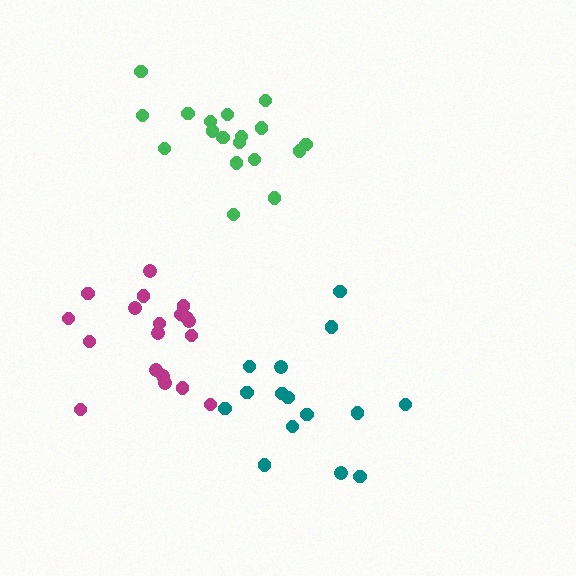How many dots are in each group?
Group 1: 19 dots, Group 2: 15 dots, Group 3: 18 dots (52 total).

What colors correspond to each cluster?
The clusters are colored: magenta, teal, green.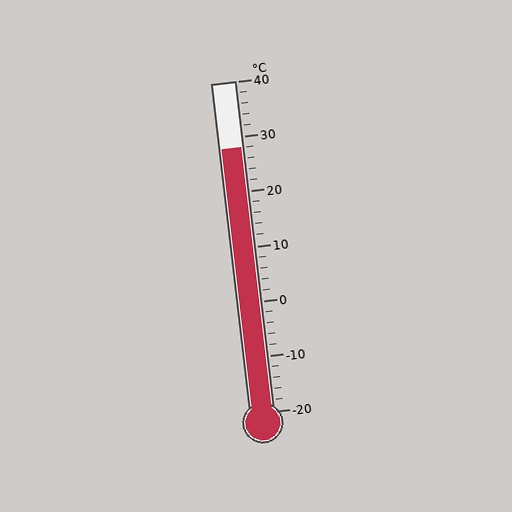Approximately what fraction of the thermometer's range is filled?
The thermometer is filled to approximately 80% of its range.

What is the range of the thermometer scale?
The thermometer scale ranges from -20°C to 40°C.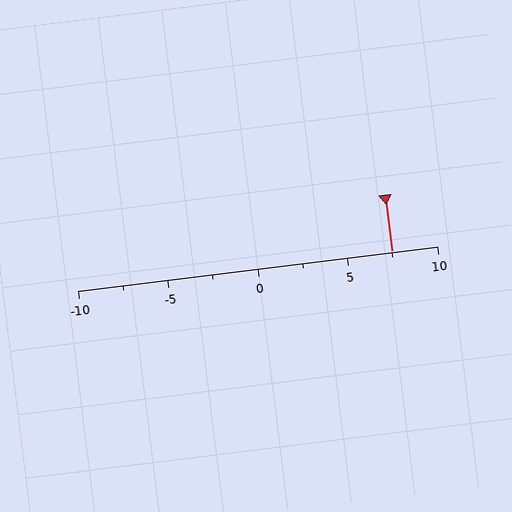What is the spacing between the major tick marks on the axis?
The major ticks are spaced 5 apart.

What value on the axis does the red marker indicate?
The marker indicates approximately 7.5.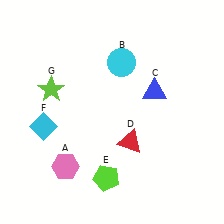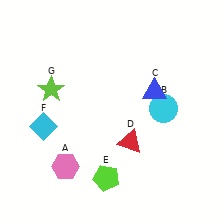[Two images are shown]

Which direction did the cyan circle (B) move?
The cyan circle (B) moved down.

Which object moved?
The cyan circle (B) moved down.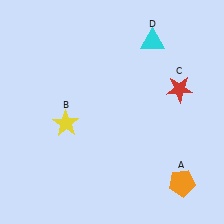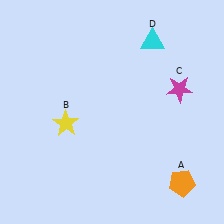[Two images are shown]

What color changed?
The star (C) changed from red in Image 1 to magenta in Image 2.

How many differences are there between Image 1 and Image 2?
There is 1 difference between the two images.